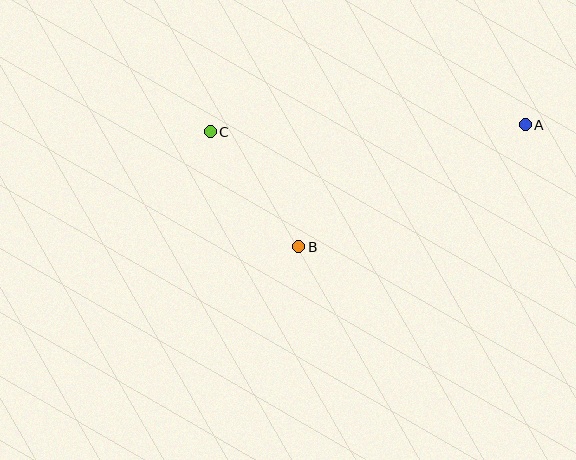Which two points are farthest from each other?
Points A and C are farthest from each other.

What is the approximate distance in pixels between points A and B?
The distance between A and B is approximately 257 pixels.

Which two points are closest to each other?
Points B and C are closest to each other.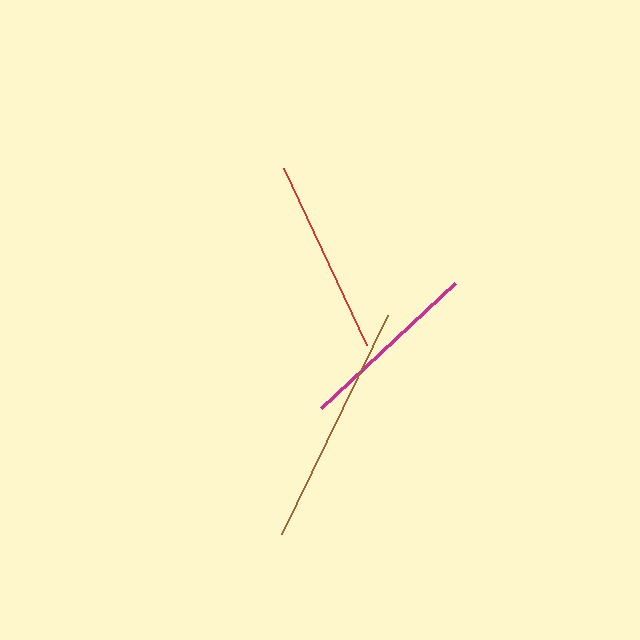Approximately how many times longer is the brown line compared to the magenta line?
The brown line is approximately 1.3 times the length of the magenta line.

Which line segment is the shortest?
The magenta line is the shortest at approximately 183 pixels.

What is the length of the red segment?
The red segment is approximately 196 pixels long.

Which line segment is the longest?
The brown line is the longest at approximately 243 pixels.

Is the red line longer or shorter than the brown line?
The brown line is longer than the red line.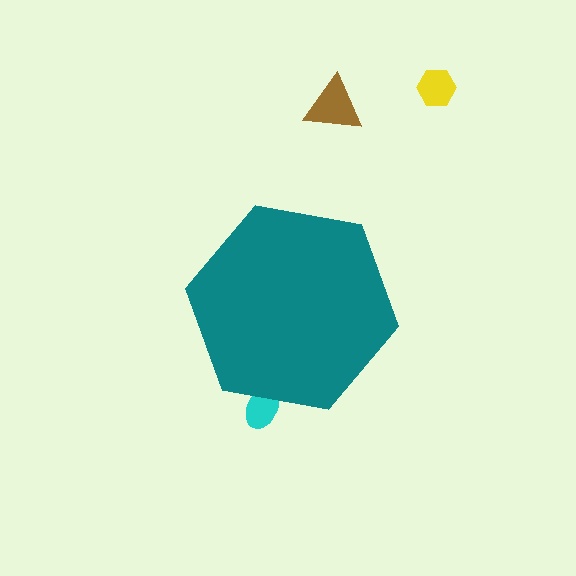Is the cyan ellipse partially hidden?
Yes, the cyan ellipse is partially hidden behind the teal hexagon.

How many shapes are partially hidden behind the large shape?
1 shape is partially hidden.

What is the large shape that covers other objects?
A teal hexagon.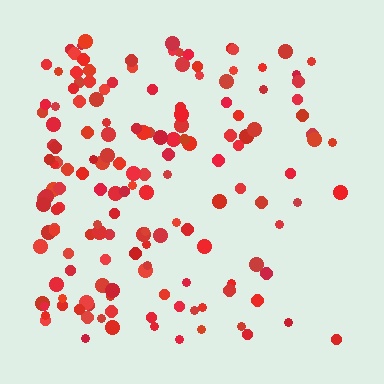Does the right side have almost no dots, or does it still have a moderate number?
Still a moderate number, just noticeably fewer than the left.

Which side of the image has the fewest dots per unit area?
The right.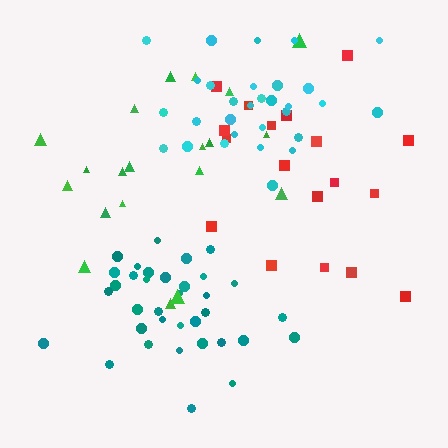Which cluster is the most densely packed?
Cyan.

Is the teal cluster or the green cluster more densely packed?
Teal.